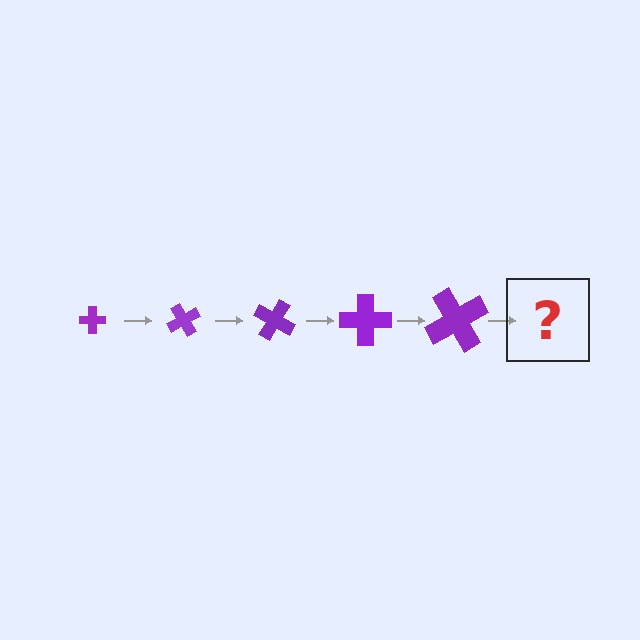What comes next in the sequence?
The next element should be a cross, larger than the previous one and rotated 300 degrees from the start.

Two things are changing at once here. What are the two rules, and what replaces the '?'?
The two rules are that the cross grows larger each step and it rotates 60 degrees each step. The '?' should be a cross, larger than the previous one and rotated 300 degrees from the start.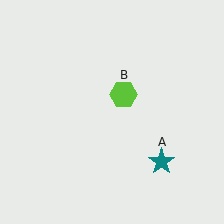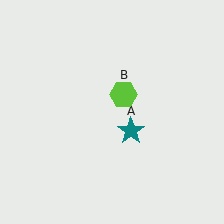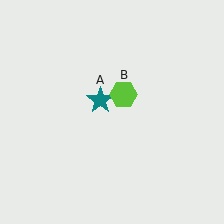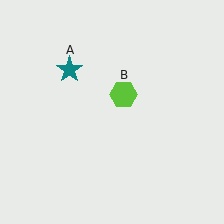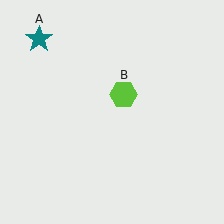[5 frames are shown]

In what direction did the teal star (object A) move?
The teal star (object A) moved up and to the left.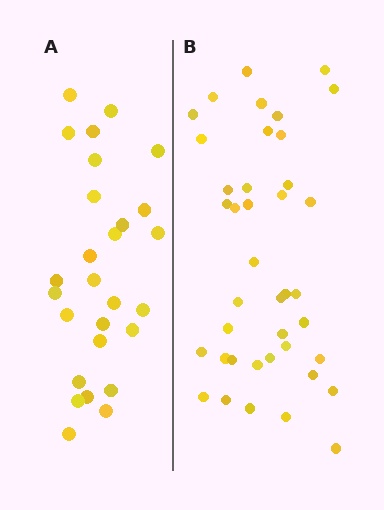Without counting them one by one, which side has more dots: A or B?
Region B (the right region) has more dots.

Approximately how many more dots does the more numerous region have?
Region B has approximately 15 more dots than region A.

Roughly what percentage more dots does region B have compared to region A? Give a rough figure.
About 50% more.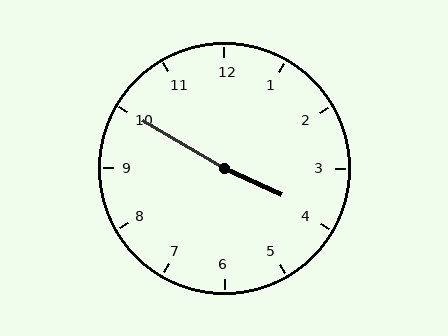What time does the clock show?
3:50.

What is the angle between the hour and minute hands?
Approximately 175 degrees.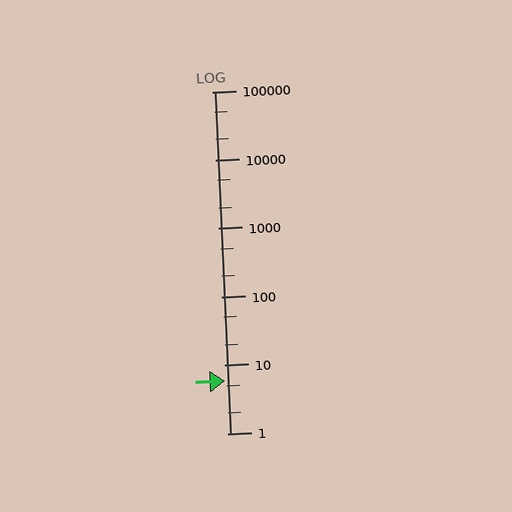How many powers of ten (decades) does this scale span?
The scale spans 5 decades, from 1 to 100000.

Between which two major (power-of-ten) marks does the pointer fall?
The pointer is between 1 and 10.